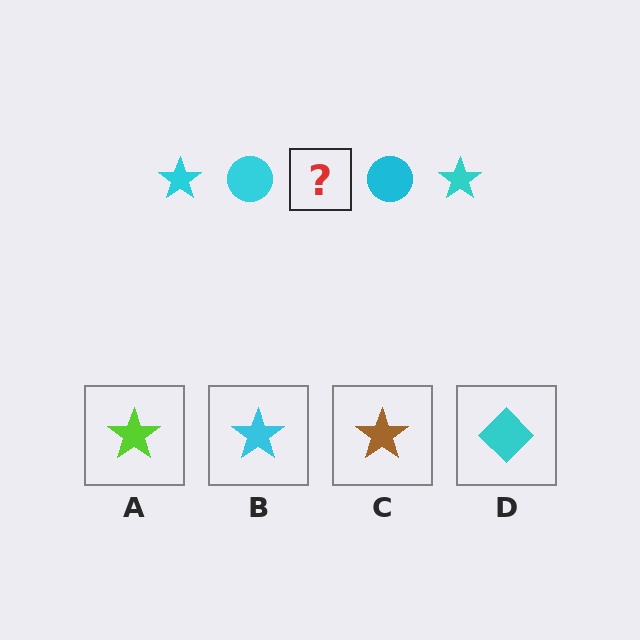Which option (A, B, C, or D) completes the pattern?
B.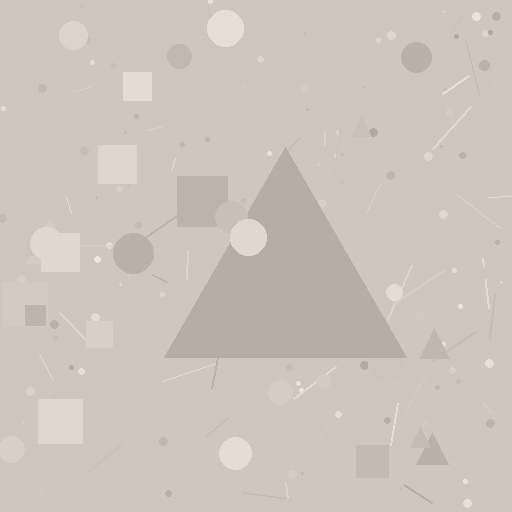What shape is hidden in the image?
A triangle is hidden in the image.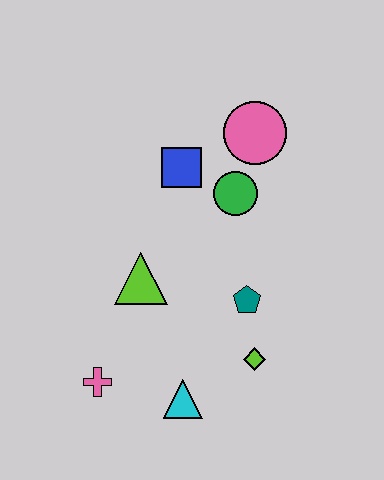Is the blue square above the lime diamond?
Yes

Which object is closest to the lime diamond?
The teal pentagon is closest to the lime diamond.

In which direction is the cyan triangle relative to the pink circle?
The cyan triangle is below the pink circle.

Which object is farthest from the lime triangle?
The pink circle is farthest from the lime triangle.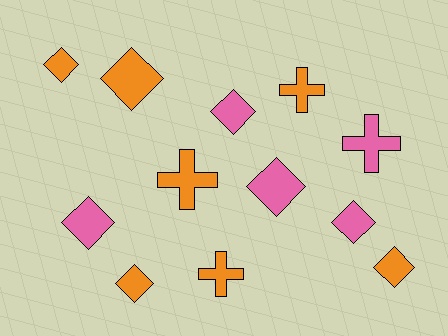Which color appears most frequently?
Orange, with 7 objects.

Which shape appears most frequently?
Diamond, with 8 objects.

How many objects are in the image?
There are 12 objects.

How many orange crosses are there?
There are 3 orange crosses.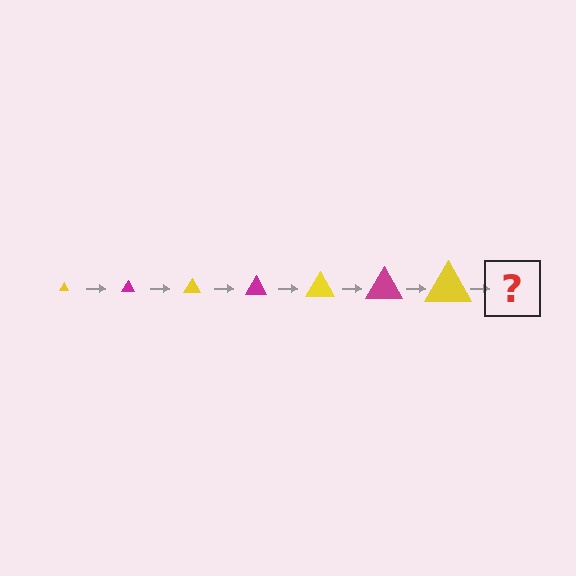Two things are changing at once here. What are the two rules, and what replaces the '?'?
The two rules are that the triangle grows larger each step and the color cycles through yellow and magenta. The '?' should be a magenta triangle, larger than the previous one.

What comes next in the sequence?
The next element should be a magenta triangle, larger than the previous one.